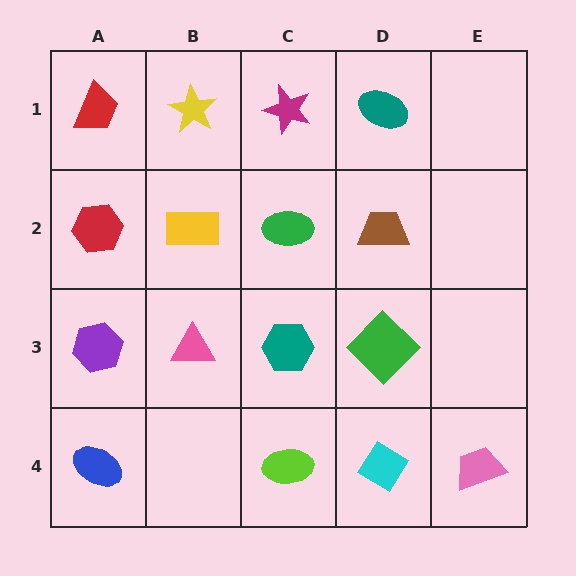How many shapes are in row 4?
4 shapes.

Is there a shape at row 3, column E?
No, that cell is empty.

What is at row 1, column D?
A teal ellipse.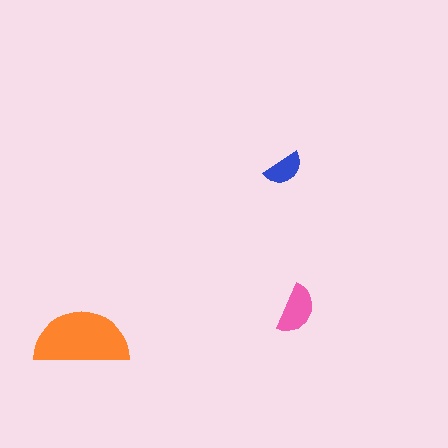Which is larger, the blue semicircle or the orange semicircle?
The orange one.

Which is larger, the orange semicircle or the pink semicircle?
The orange one.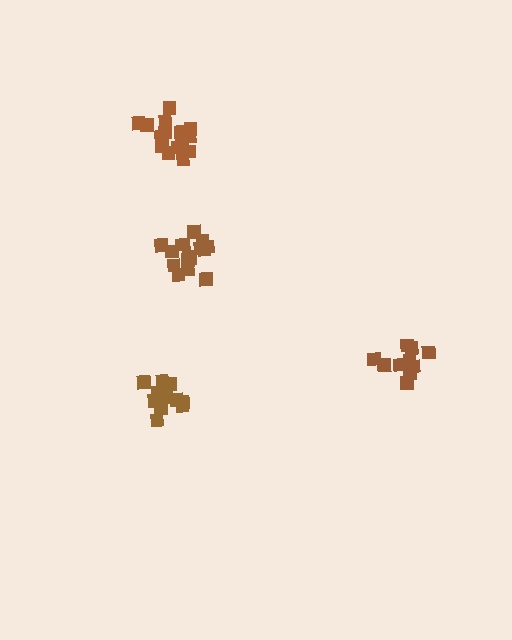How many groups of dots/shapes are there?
There are 4 groups.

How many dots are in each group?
Group 1: 16 dots, Group 2: 14 dots, Group 3: 10 dots, Group 4: 15 dots (55 total).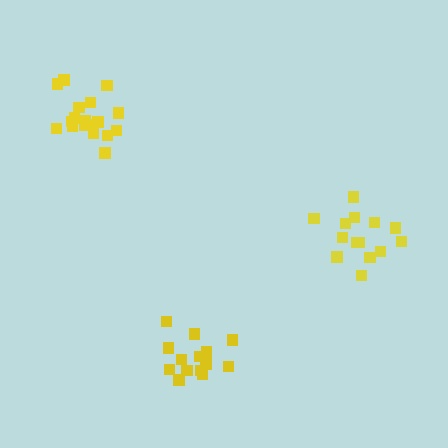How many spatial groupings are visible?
There are 3 spatial groupings.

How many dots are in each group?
Group 1: 14 dots, Group 2: 14 dots, Group 3: 18 dots (46 total).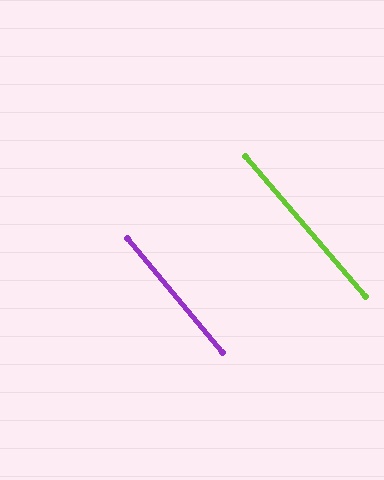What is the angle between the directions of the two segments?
Approximately 1 degree.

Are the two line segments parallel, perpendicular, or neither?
Parallel — their directions differ by only 0.8°.